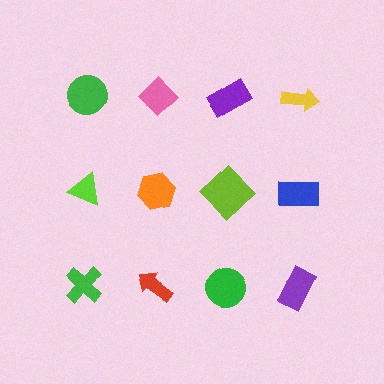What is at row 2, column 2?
An orange hexagon.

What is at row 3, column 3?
A green circle.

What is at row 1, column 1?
A green circle.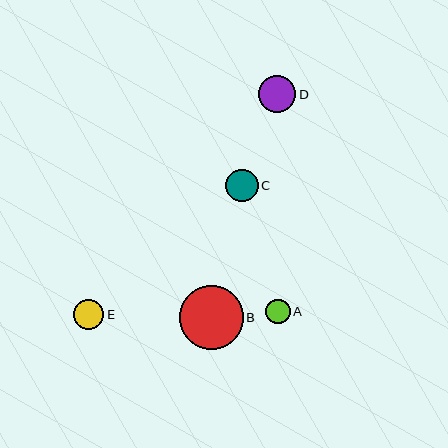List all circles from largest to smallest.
From largest to smallest: B, D, C, E, A.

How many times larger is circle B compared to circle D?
Circle B is approximately 1.7 times the size of circle D.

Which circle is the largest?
Circle B is the largest with a size of approximately 64 pixels.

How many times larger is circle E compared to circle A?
Circle E is approximately 1.2 times the size of circle A.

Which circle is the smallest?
Circle A is the smallest with a size of approximately 24 pixels.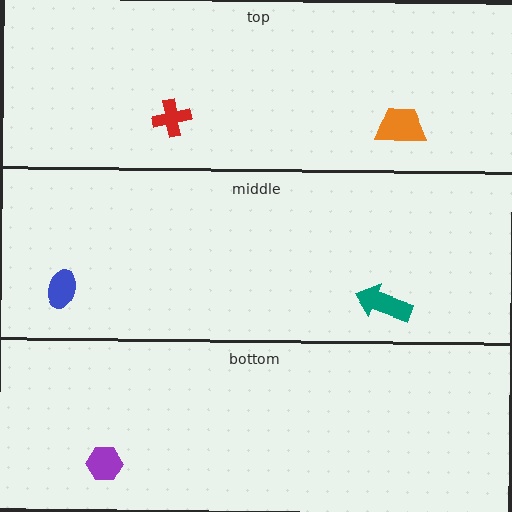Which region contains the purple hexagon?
The bottom region.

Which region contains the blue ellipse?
The middle region.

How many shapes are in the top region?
2.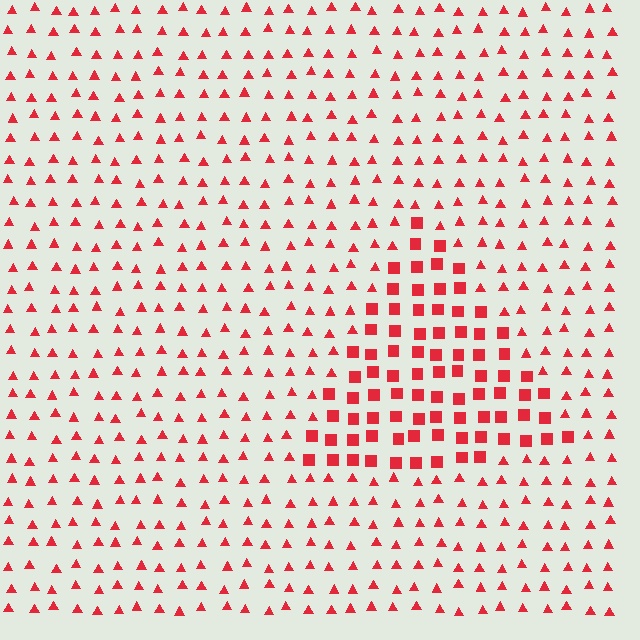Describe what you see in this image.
The image is filled with small red elements arranged in a uniform grid. A triangle-shaped region contains squares, while the surrounding area contains triangles. The boundary is defined purely by the change in element shape.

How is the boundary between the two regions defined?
The boundary is defined by a change in element shape: squares inside vs. triangles outside. All elements share the same color and spacing.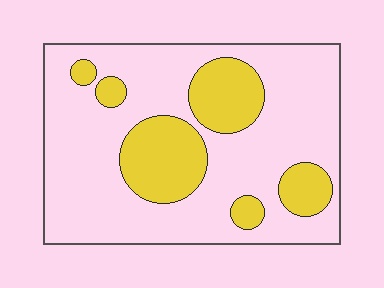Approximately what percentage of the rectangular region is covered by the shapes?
Approximately 25%.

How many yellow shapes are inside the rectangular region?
6.